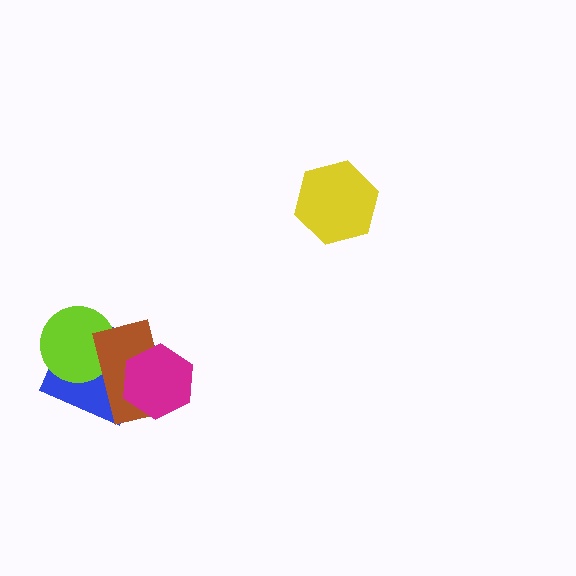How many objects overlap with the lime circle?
2 objects overlap with the lime circle.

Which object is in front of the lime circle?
The brown rectangle is in front of the lime circle.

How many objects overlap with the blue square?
3 objects overlap with the blue square.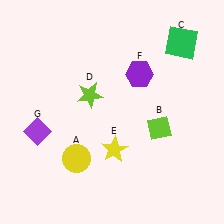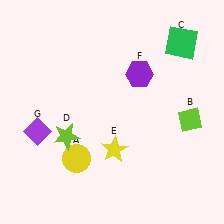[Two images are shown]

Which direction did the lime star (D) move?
The lime star (D) moved down.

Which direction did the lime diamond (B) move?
The lime diamond (B) moved right.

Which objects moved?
The objects that moved are: the lime diamond (B), the lime star (D).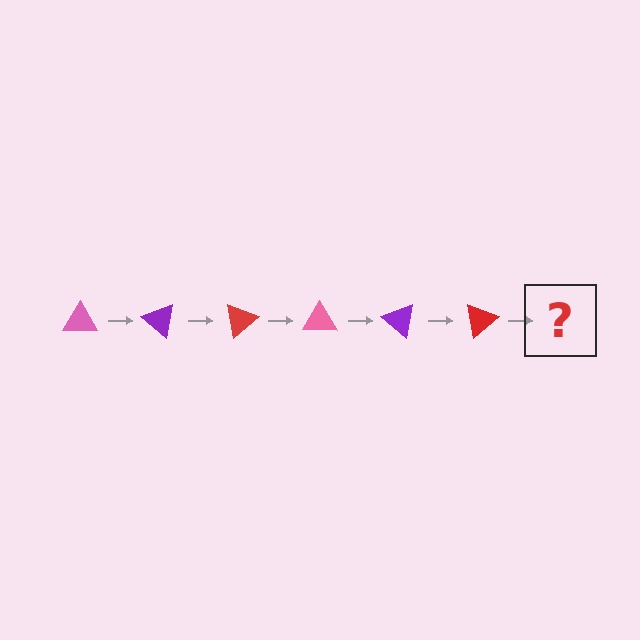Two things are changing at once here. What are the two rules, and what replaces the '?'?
The two rules are that it rotates 40 degrees each step and the color cycles through pink, purple, and red. The '?' should be a pink triangle, rotated 240 degrees from the start.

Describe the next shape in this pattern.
It should be a pink triangle, rotated 240 degrees from the start.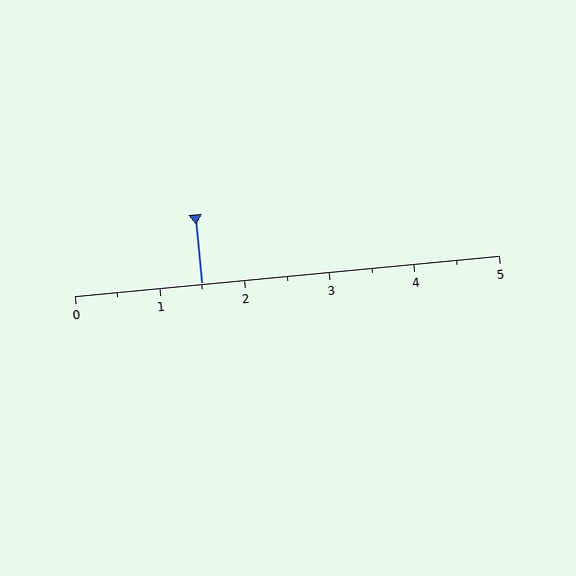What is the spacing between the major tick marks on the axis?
The major ticks are spaced 1 apart.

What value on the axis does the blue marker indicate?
The marker indicates approximately 1.5.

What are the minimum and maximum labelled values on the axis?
The axis runs from 0 to 5.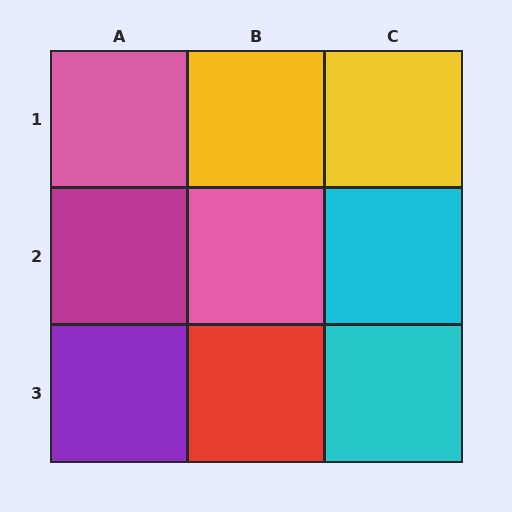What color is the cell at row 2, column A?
Magenta.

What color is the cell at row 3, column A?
Purple.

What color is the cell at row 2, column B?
Pink.